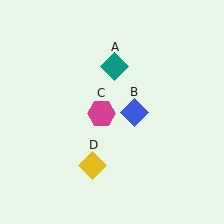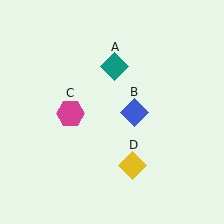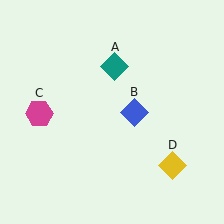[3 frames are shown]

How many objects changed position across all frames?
2 objects changed position: magenta hexagon (object C), yellow diamond (object D).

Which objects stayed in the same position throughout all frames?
Teal diamond (object A) and blue diamond (object B) remained stationary.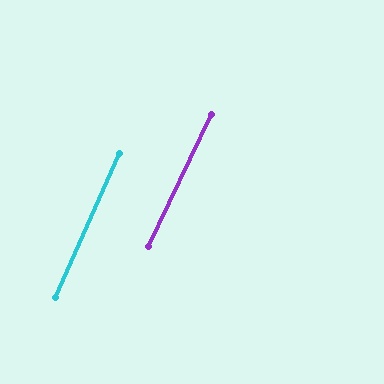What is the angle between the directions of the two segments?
Approximately 1 degree.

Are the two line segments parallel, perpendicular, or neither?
Parallel — their directions differ by only 1.5°.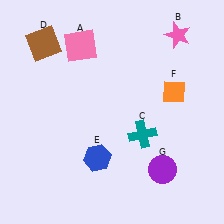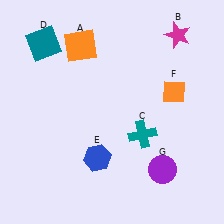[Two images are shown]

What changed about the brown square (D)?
In Image 1, D is brown. In Image 2, it changed to teal.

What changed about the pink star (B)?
In Image 1, B is pink. In Image 2, it changed to magenta.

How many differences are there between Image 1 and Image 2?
There are 3 differences between the two images.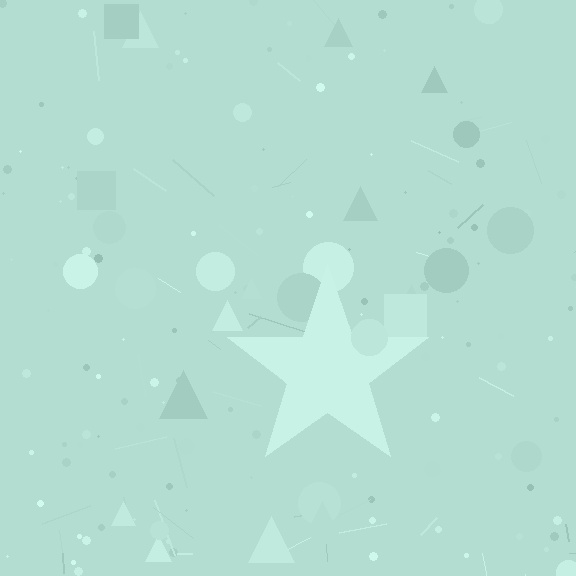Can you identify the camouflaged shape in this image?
The camouflaged shape is a star.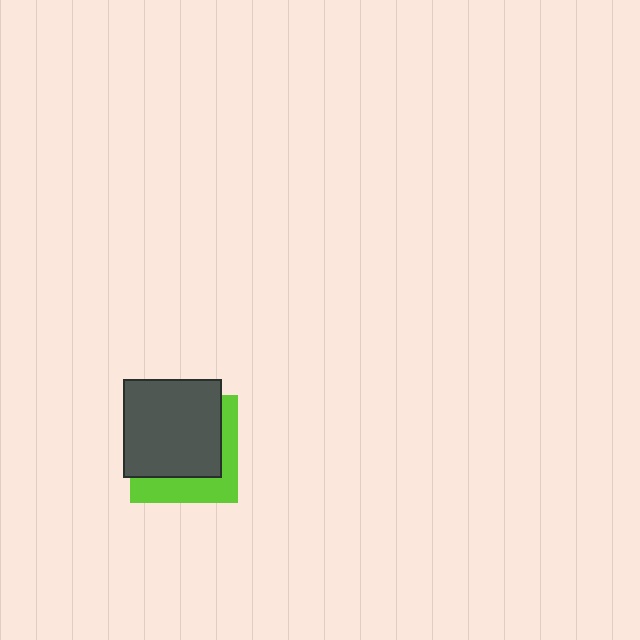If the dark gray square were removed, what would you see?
You would see the complete lime square.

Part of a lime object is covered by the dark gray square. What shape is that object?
It is a square.